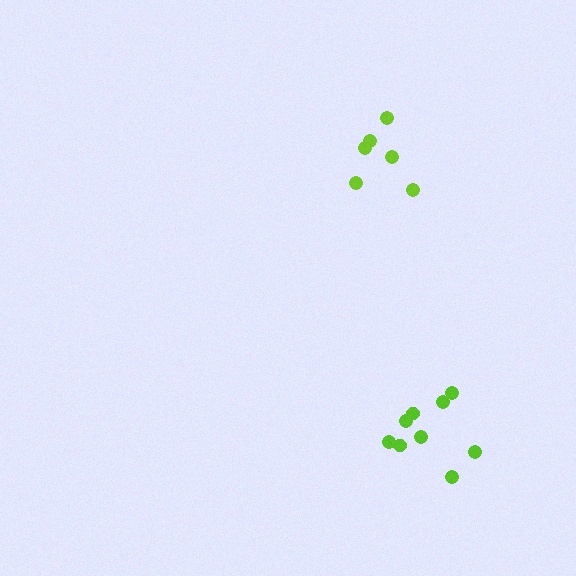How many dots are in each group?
Group 1: 9 dots, Group 2: 6 dots (15 total).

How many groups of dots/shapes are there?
There are 2 groups.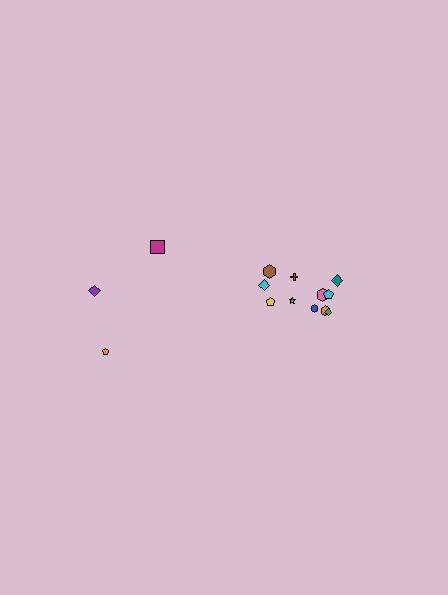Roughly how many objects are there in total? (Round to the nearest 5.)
Roughly 15 objects in total.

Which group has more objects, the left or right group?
The right group.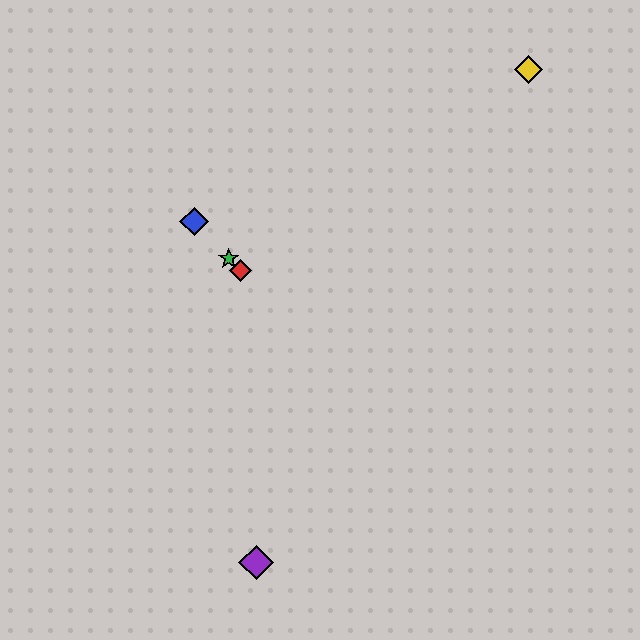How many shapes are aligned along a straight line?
3 shapes (the red diamond, the blue diamond, the green star) are aligned along a straight line.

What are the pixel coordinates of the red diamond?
The red diamond is at (240, 271).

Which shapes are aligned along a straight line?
The red diamond, the blue diamond, the green star are aligned along a straight line.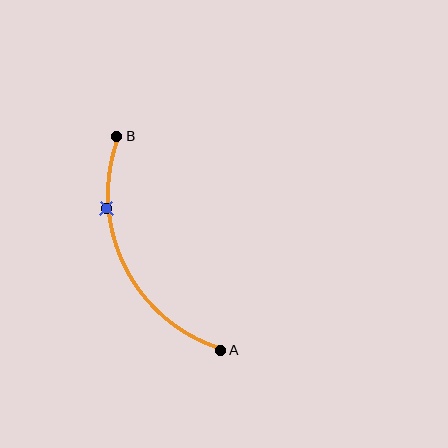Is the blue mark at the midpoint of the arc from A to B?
No. The blue mark lies on the arc but is closer to endpoint B. The arc midpoint would be at the point on the curve equidistant along the arc from both A and B.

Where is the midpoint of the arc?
The arc midpoint is the point on the curve farthest from the straight line joining A and B. It sits to the left of that line.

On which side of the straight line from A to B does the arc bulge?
The arc bulges to the left of the straight line connecting A and B.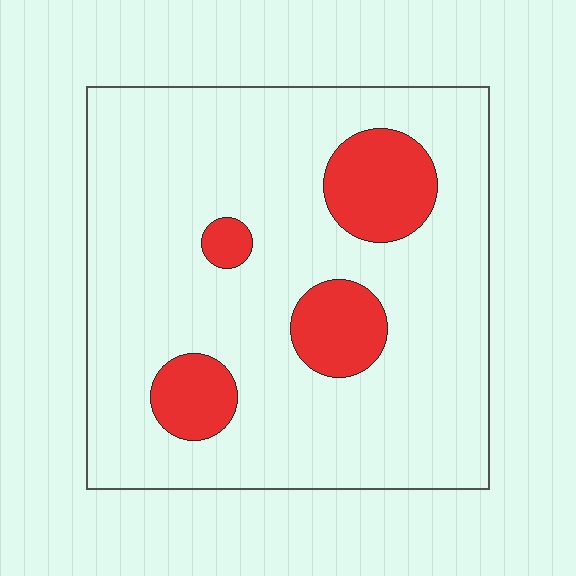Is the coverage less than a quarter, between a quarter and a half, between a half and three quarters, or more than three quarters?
Less than a quarter.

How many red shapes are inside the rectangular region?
4.